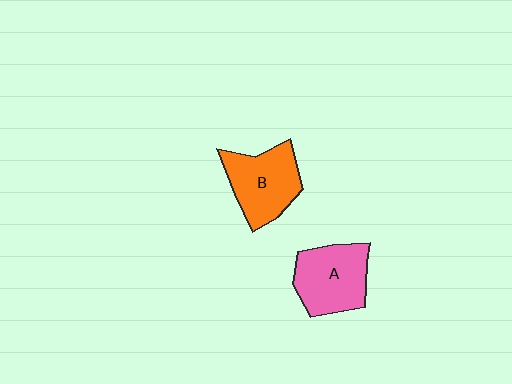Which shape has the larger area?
Shape A (pink).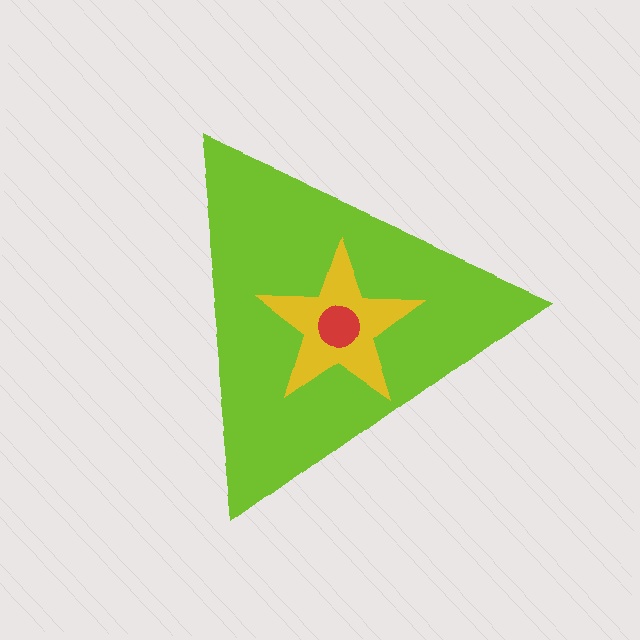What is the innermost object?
The red circle.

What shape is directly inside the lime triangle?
The yellow star.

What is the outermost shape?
The lime triangle.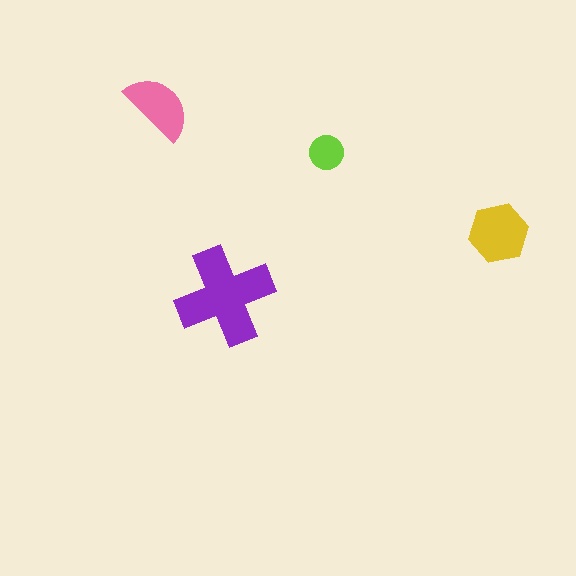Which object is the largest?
The purple cross.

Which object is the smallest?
The lime circle.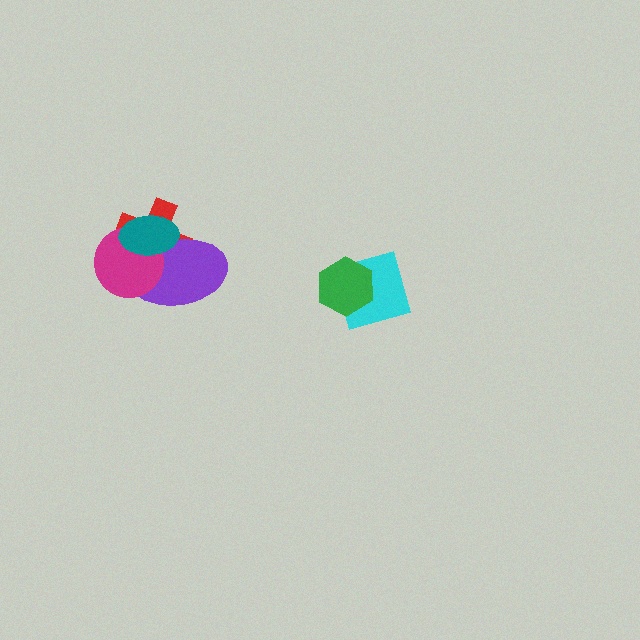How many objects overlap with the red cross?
3 objects overlap with the red cross.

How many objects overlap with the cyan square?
1 object overlaps with the cyan square.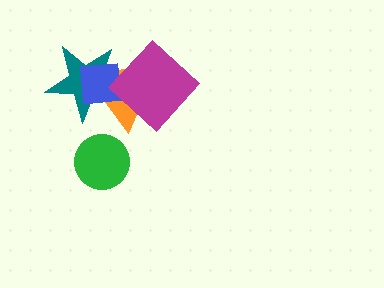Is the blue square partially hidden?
Yes, it is partially covered by another shape.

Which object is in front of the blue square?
The magenta diamond is in front of the blue square.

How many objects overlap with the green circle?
0 objects overlap with the green circle.